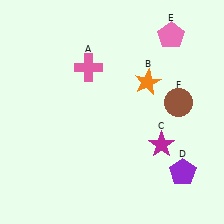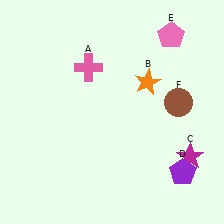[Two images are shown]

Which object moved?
The magenta star (C) moved right.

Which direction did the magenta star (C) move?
The magenta star (C) moved right.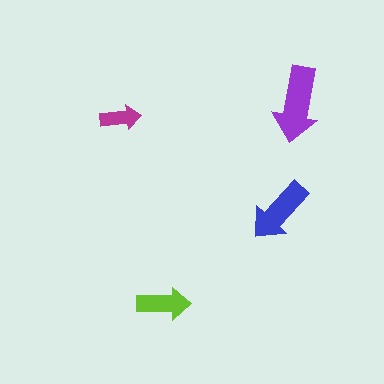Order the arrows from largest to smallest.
the purple one, the blue one, the lime one, the magenta one.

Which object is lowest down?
The lime arrow is bottommost.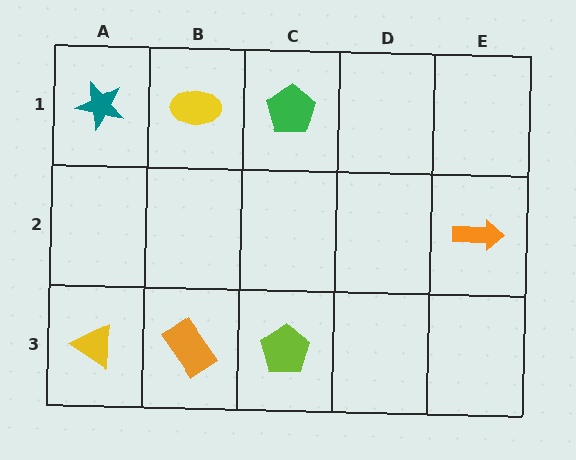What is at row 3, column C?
A lime pentagon.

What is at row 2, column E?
An orange arrow.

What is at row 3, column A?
A yellow triangle.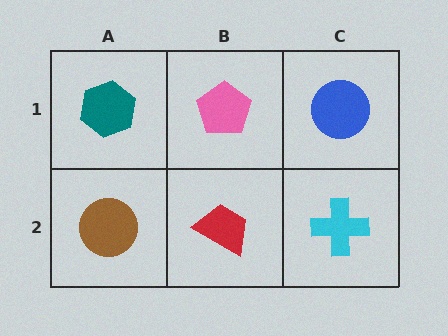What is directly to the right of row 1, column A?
A pink pentagon.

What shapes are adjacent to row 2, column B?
A pink pentagon (row 1, column B), a brown circle (row 2, column A), a cyan cross (row 2, column C).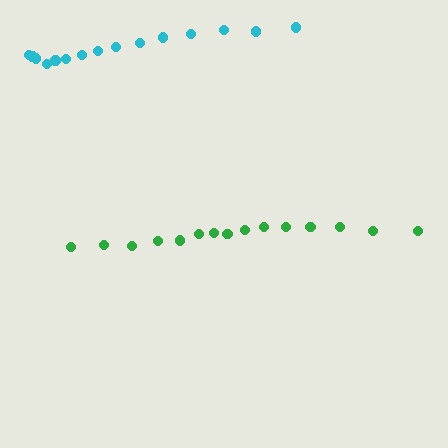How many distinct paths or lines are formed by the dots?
There are 2 distinct paths.